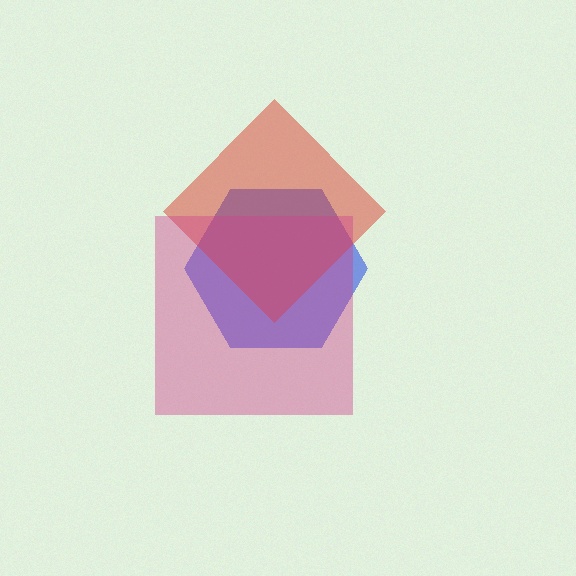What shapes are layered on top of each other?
The layered shapes are: a blue hexagon, a red diamond, a magenta square.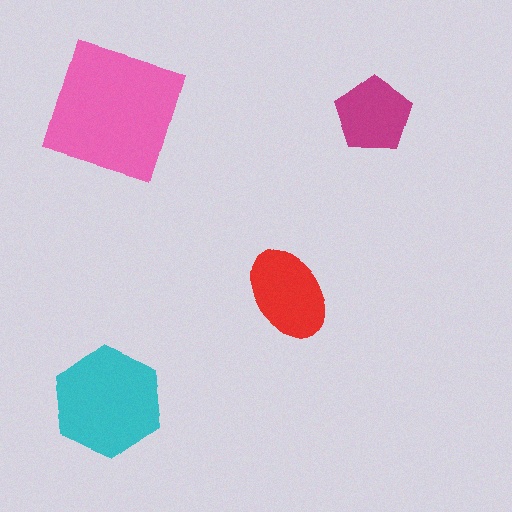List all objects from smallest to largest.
The magenta pentagon, the red ellipse, the cyan hexagon, the pink square.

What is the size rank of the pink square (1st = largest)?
1st.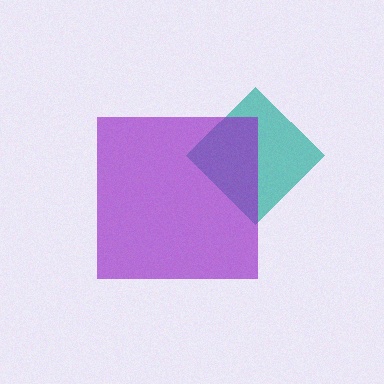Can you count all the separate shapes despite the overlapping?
Yes, there are 2 separate shapes.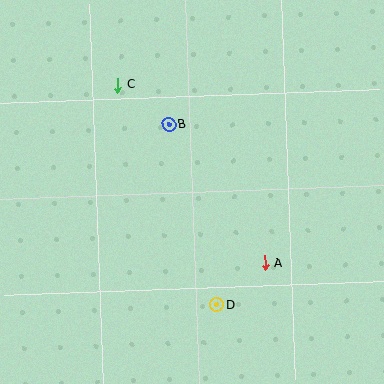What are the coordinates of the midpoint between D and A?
The midpoint between D and A is at (241, 284).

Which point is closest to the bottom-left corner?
Point D is closest to the bottom-left corner.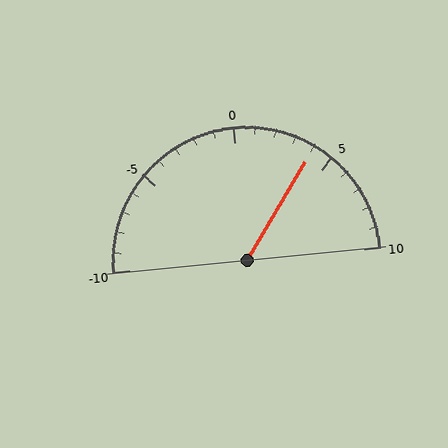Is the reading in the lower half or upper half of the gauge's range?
The reading is in the upper half of the range (-10 to 10).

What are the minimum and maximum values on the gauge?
The gauge ranges from -10 to 10.